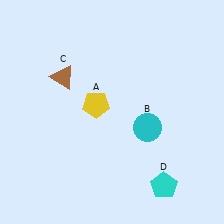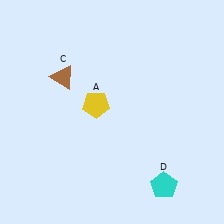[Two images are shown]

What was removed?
The cyan circle (B) was removed in Image 2.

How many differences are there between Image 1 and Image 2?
There is 1 difference between the two images.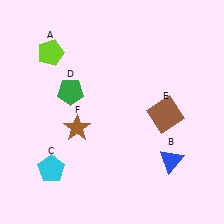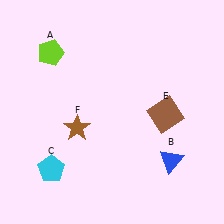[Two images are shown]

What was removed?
The green pentagon (D) was removed in Image 2.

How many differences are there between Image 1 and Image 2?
There is 1 difference between the two images.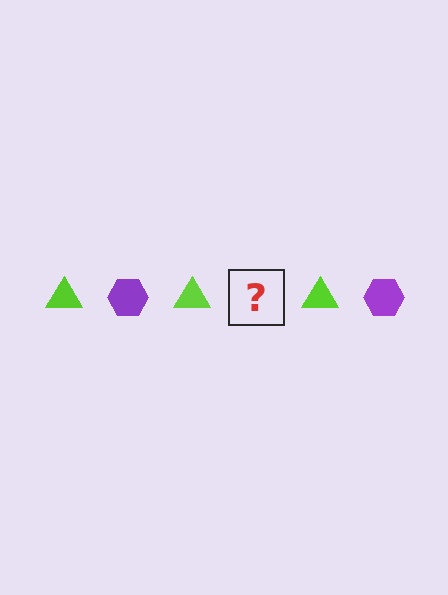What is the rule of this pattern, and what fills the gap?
The rule is that the pattern alternates between lime triangle and purple hexagon. The gap should be filled with a purple hexagon.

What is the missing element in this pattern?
The missing element is a purple hexagon.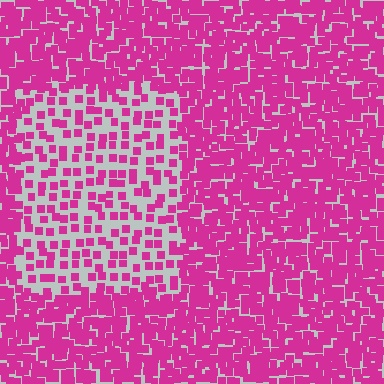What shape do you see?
I see a rectangle.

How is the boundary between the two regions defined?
The boundary is defined by a change in element density (approximately 2.5x ratio). All elements are the same color, size, and shape.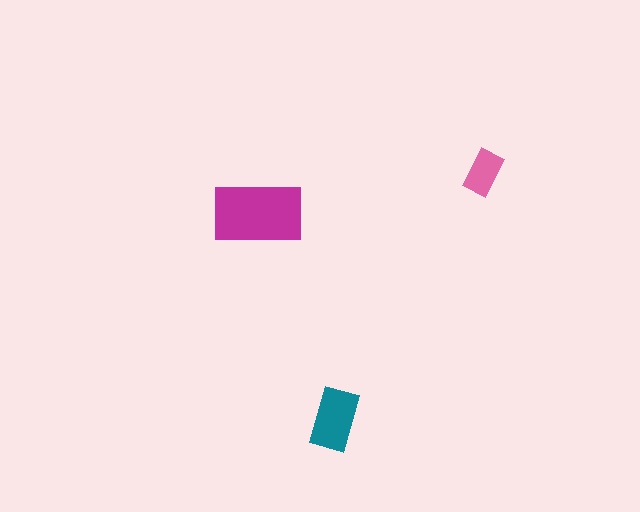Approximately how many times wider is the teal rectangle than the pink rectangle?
About 1.5 times wider.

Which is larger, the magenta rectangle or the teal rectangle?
The magenta one.